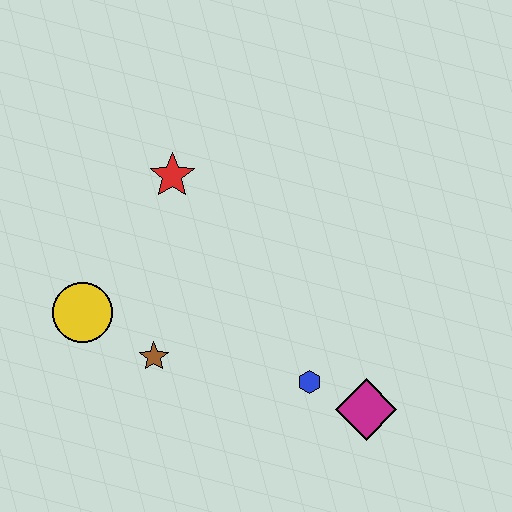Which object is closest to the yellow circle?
The brown star is closest to the yellow circle.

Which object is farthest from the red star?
The magenta diamond is farthest from the red star.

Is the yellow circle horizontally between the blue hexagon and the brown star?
No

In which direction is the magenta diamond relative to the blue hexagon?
The magenta diamond is to the right of the blue hexagon.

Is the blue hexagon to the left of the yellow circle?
No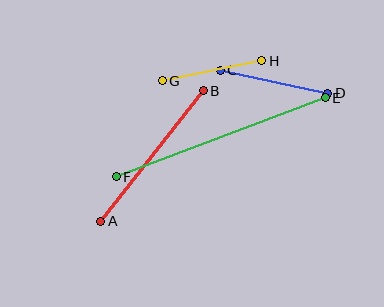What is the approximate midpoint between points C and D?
The midpoint is at approximately (274, 82) pixels.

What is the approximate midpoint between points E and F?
The midpoint is at approximately (221, 137) pixels.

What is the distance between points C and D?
The distance is approximately 110 pixels.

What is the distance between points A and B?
The distance is approximately 166 pixels.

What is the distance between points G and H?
The distance is approximately 101 pixels.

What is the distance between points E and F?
The distance is approximately 223 pixels.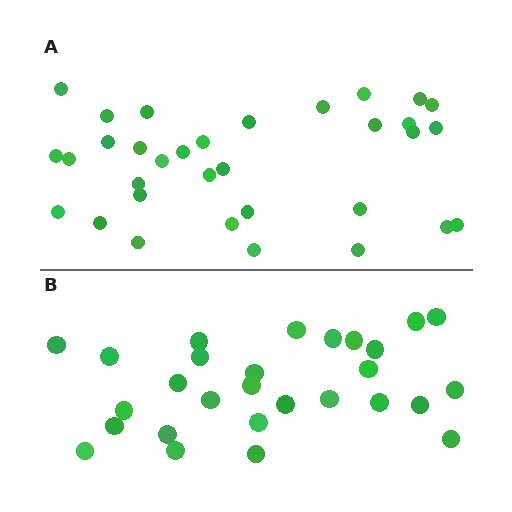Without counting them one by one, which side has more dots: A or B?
Region A (the top region) has more dots.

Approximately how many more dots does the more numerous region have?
Region A has about 5 more dots than region B.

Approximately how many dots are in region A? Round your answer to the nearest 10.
About 30 dots. (The exact count is 33, which rounds to 30.)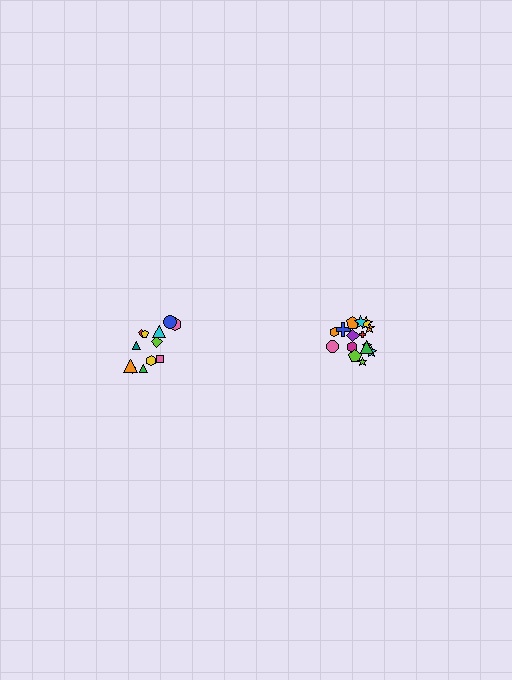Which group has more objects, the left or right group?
The right group.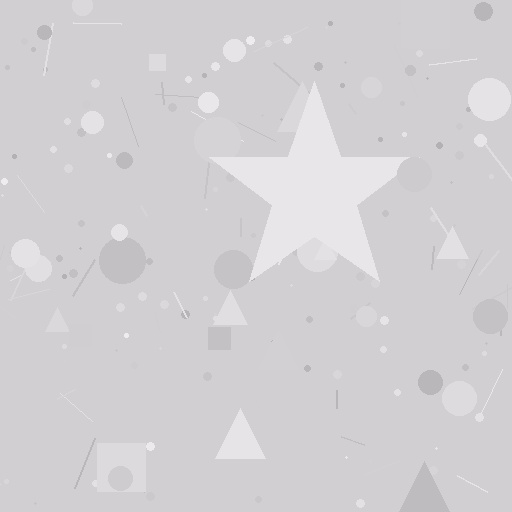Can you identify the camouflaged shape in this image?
The camouflaged shape is a star.